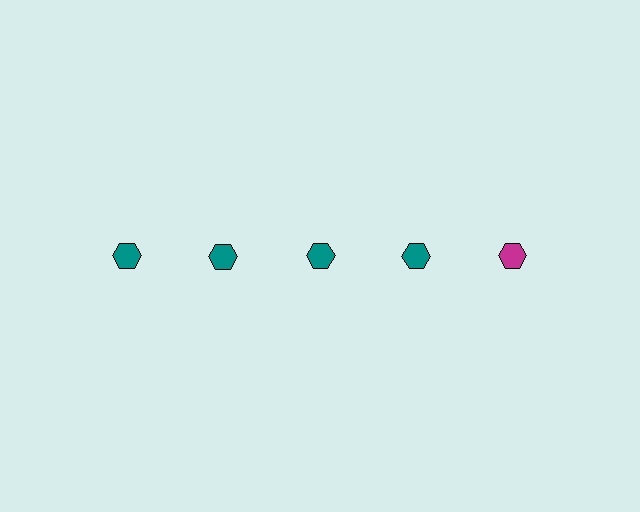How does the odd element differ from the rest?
It has a different color: magenta instead of teal.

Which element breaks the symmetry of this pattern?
The magenta hexagon in the top row, rightmost column breaks the symmetry. All other shapes are teal hexagons.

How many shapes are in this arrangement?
There are 5 shapes arranged in a grid pattern.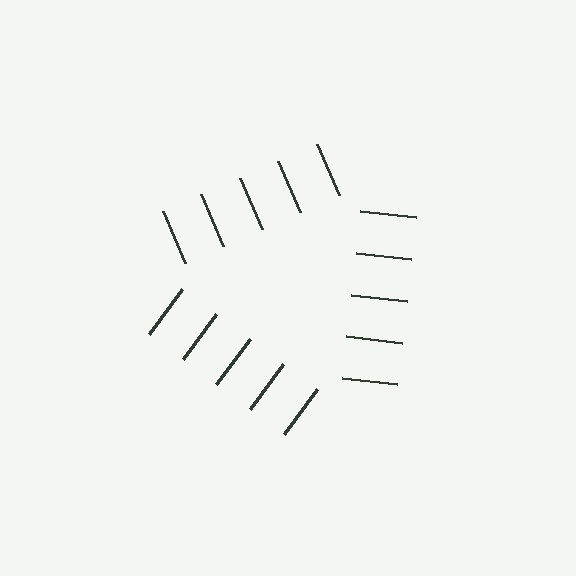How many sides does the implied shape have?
3 sides — the line-ends trace a triangle.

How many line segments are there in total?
15 — 5 along each of the 3 edges.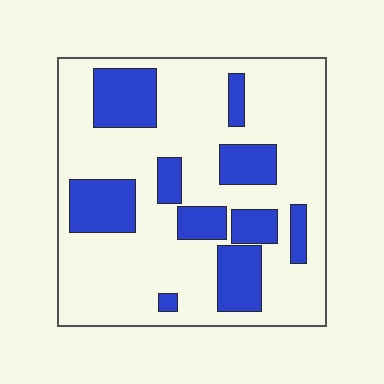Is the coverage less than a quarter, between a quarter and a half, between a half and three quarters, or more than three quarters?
Between a quarter and a half.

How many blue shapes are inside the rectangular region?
10.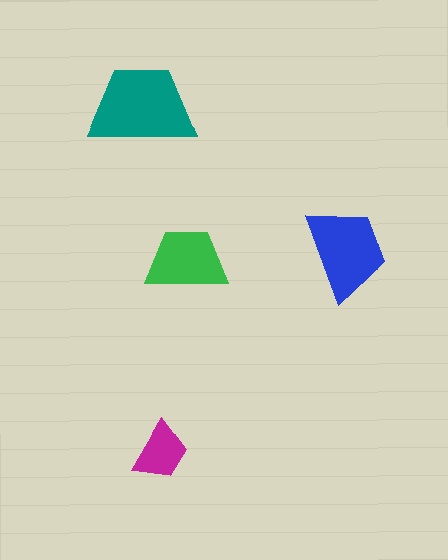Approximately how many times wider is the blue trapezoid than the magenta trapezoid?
About 1.5 times wider.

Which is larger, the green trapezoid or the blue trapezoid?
The blue one.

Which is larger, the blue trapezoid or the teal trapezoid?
The teal one.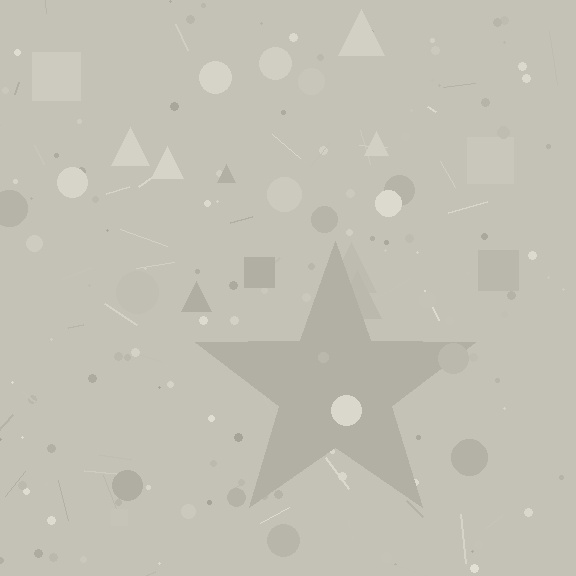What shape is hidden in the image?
A star is hidden in the image.